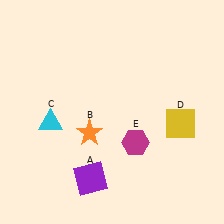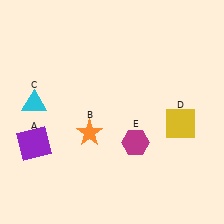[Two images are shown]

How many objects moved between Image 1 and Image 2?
2 objects moved between the two images.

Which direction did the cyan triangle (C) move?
The cyan triangle (C) moved up.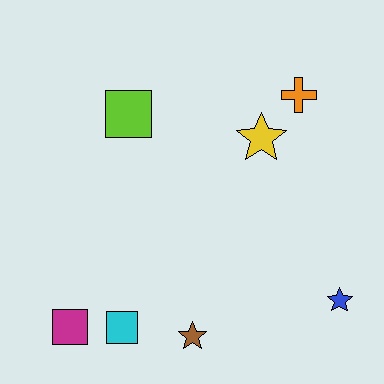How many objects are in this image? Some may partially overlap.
There are 7 objects.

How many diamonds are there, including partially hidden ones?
There are no diamonds.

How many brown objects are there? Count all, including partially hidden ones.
There is 1 brown object.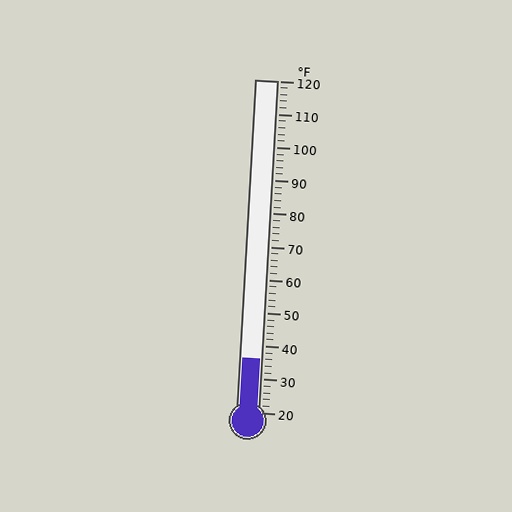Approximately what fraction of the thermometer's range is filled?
The thermometer is filled to approximately 15% of its range.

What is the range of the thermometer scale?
The thermometer scale ranges from 20°F to 120°F.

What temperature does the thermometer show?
The thermometer shows approximately 36°F.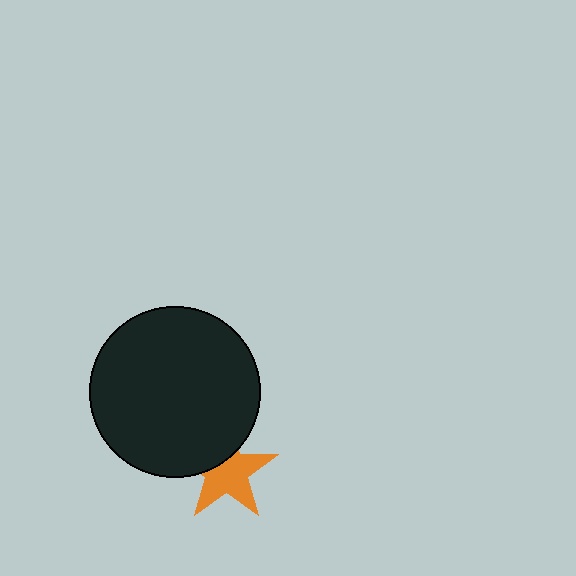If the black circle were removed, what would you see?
You would see the complete orange star.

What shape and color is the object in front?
The object in front is a black circle.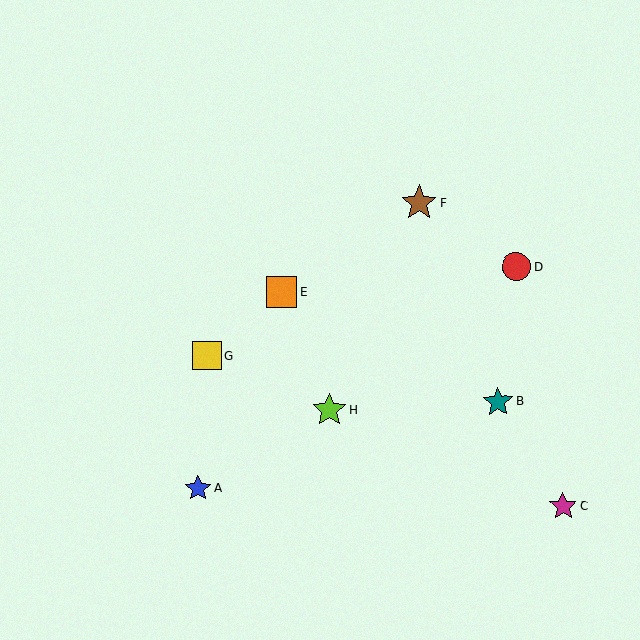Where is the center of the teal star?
The center of the teal star is at (498, 402).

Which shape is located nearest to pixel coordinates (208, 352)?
The yellow square (labeled G) at (207, 356) is nearest to that location.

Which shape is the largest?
The brown star (labeled F) is the largest.